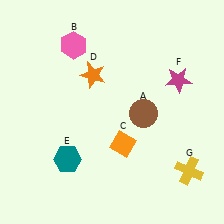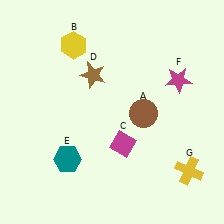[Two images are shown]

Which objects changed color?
B changed from pink to yellow. C changed from orange to magenta. D changed from orange to brown.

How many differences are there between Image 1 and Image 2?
There are 3 differences between the two images.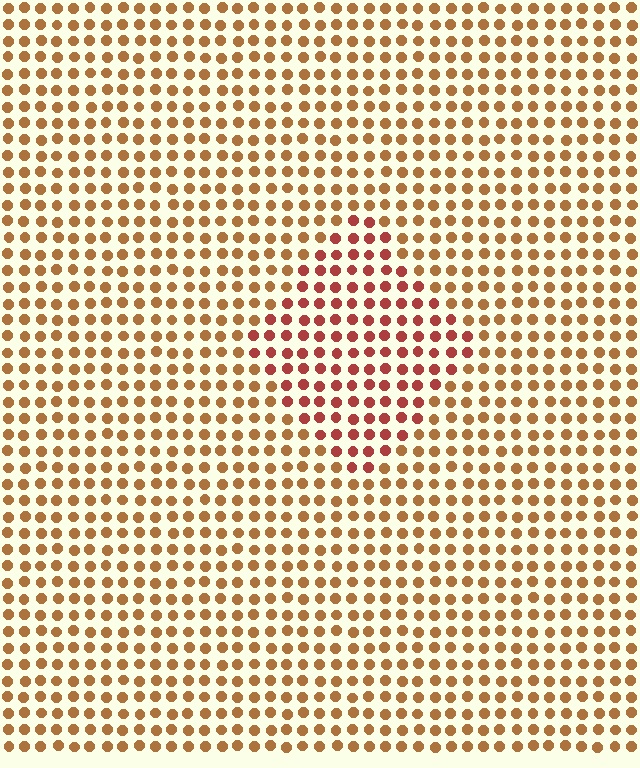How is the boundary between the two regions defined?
The boundary is defined purely by a slight shift in hue (about 30 degrees). Spacing, size, and orientation are identical on both sides.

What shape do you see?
I see a diamond.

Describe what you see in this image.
The image is filled with small brown elements in a uniform arrangement. A diamond-shaped region is visible where the elements are tinted to a slightly different hue, forming a subtle color boundary.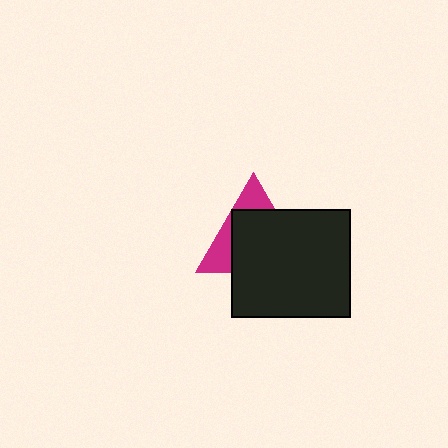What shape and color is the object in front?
The object in front is a black rectangle.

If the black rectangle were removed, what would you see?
You would see the complete magenta triangle.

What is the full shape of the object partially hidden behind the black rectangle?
The partially hidden object is a magenta triangle.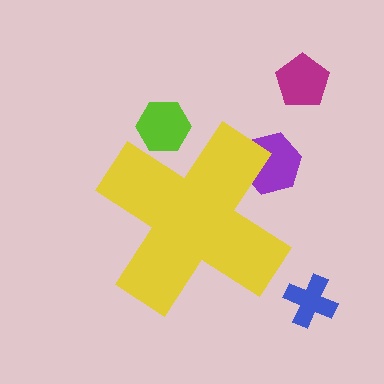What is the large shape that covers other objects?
A yellow cross.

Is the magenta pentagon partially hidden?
No, the magenta pentagon is fully visible.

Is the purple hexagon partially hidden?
Yes, the purple hexagon is partially hidden behind the yellow cross.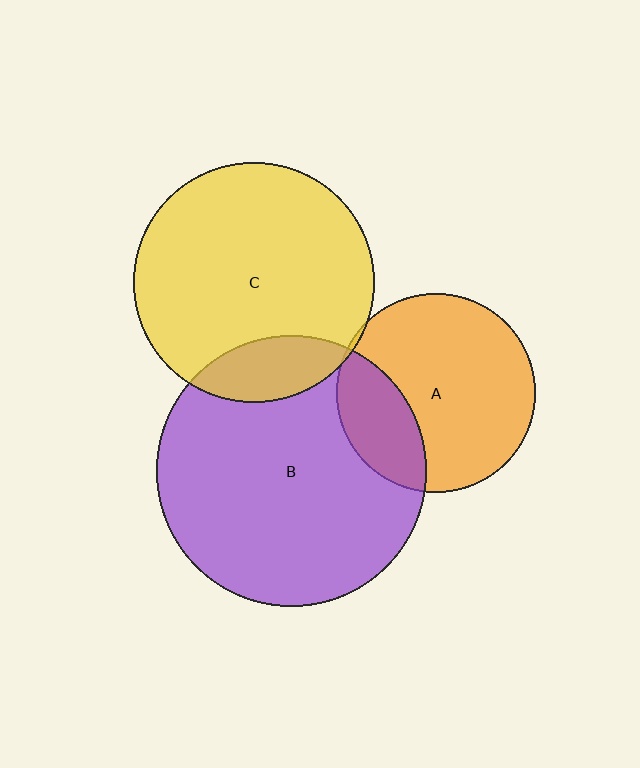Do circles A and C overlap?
Yes.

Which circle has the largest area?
Circle B (purple).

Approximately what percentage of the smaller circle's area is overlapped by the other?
Approximately 5%.